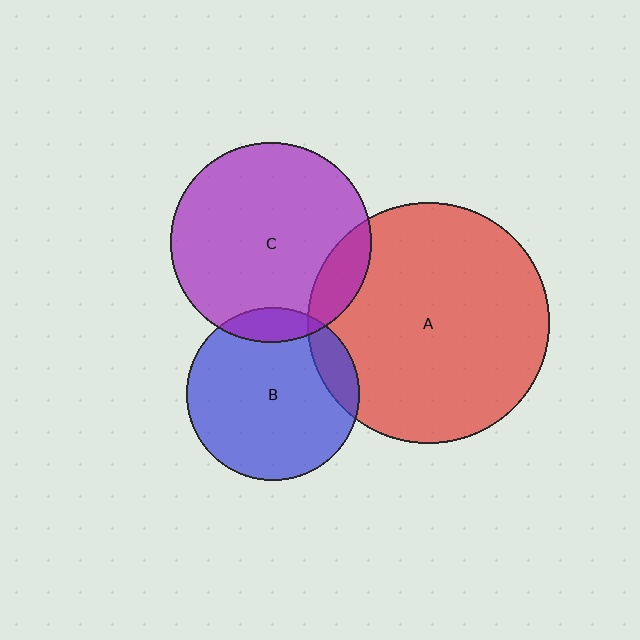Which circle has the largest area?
Circle A (red).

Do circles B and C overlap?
Yes.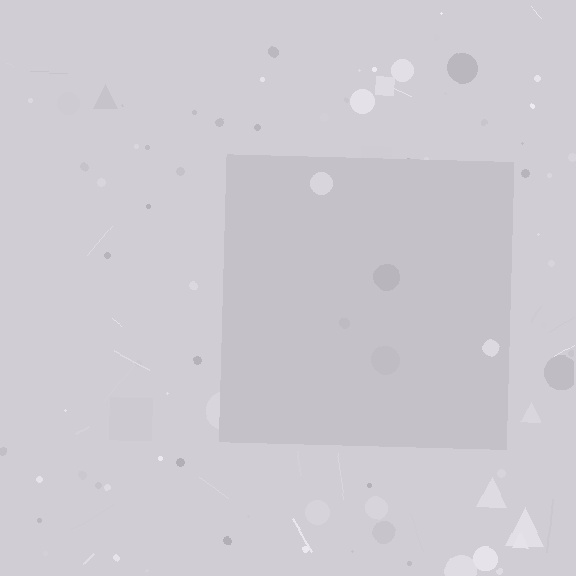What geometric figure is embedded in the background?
A square is embedded in the background.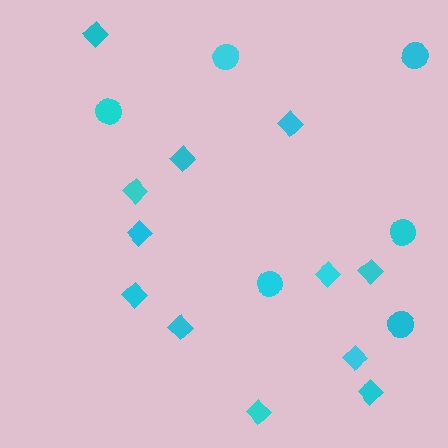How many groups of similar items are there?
There are 2 groups: one group of diamonds (12) and one group of circles (6).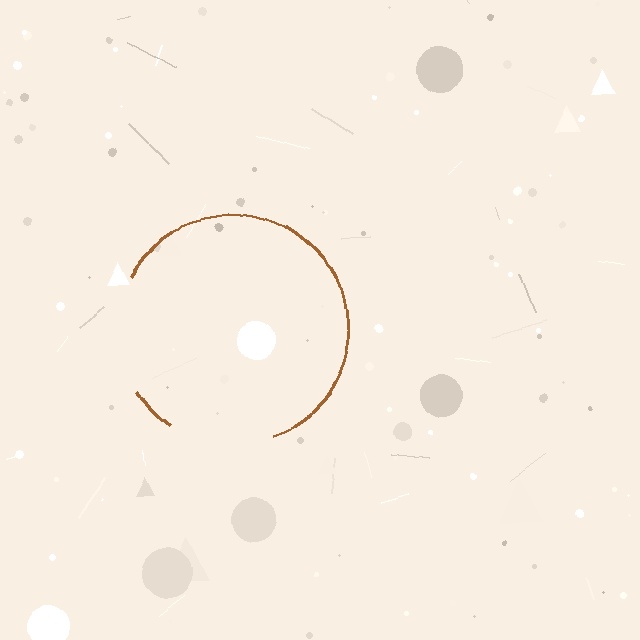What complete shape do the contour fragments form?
The contour fragments form a circle.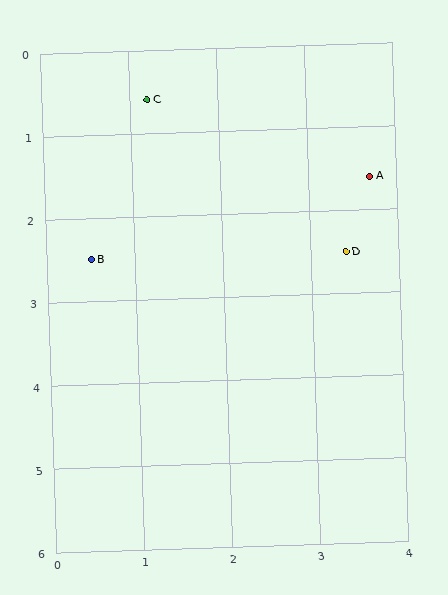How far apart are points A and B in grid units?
Points A and B are about 3.3 grid units apart.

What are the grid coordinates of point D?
Point D is at approximately (3.4, 2.5).